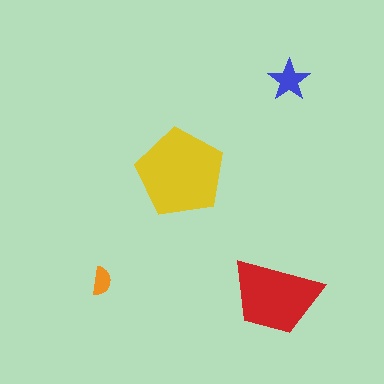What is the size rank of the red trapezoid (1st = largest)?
2nd.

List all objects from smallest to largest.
The orange semicircle, the blue star, the red trapezoid, the yellow pentagon.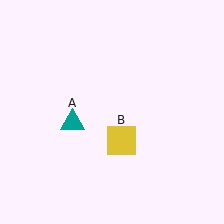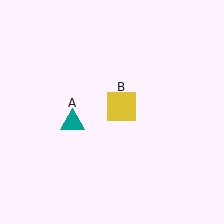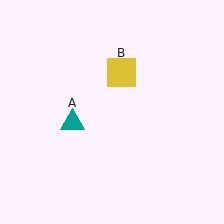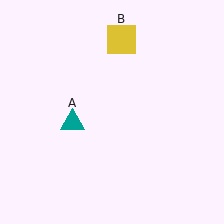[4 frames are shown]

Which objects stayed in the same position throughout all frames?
Teal triangle (object A) remained stationary.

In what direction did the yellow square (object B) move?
The yellow square (object B) moved up.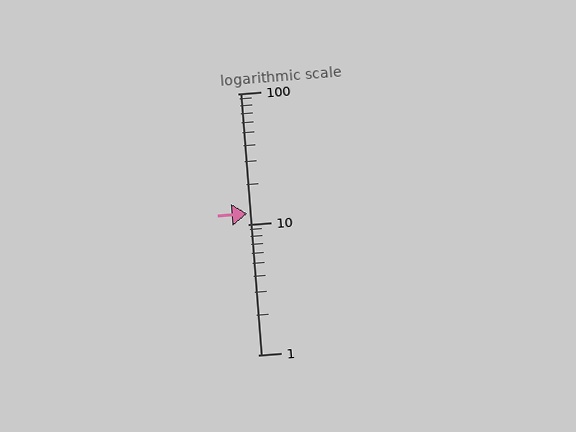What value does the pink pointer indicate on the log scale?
The pointer indicates approximately 12.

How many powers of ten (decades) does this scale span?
The scale spans 2 decades, from 1 to 100.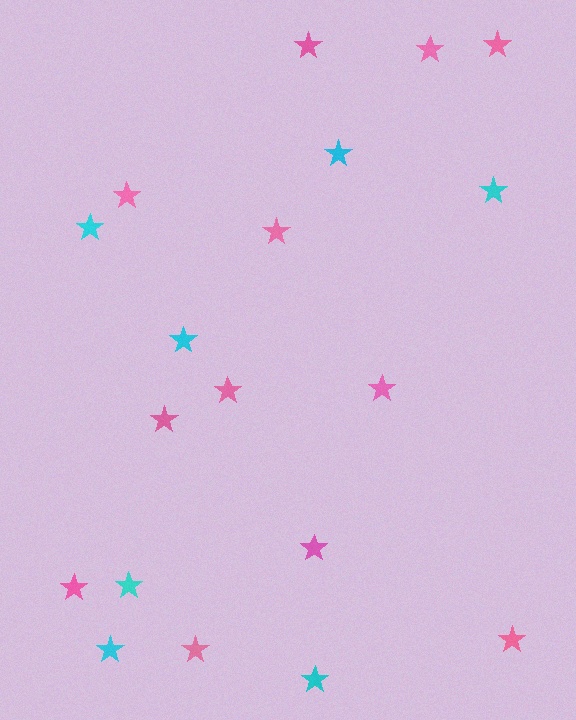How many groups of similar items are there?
There are 2 groups: one group of pink stars (12) and one group of cyan stars (7).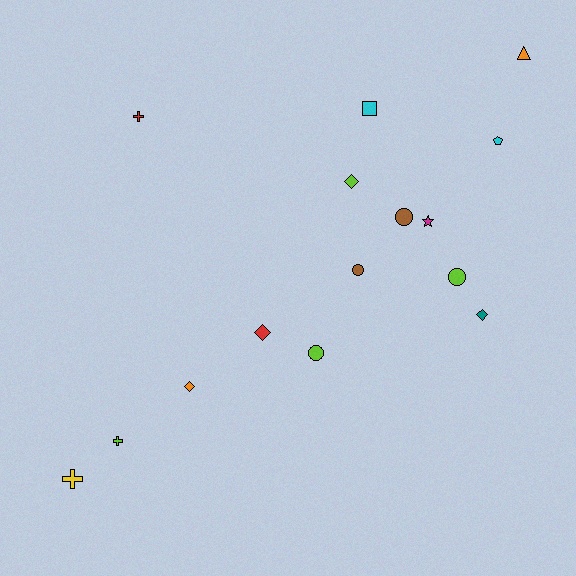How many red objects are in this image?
There are 2 red objects.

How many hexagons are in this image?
There are no hexagons.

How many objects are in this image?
There are 15 objects.